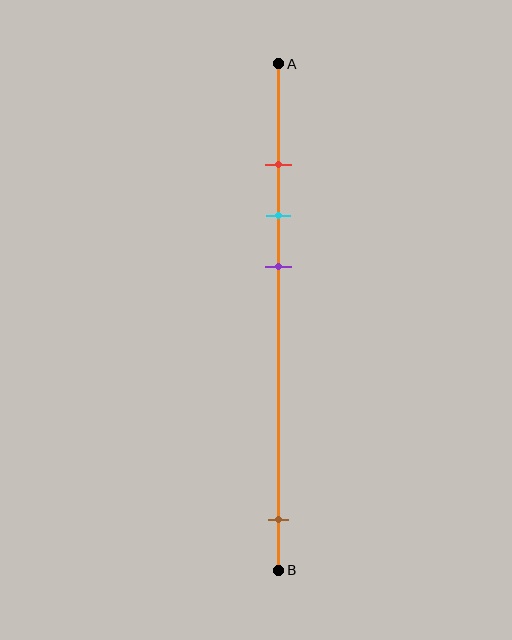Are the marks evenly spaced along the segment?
No, the marks are not evenly spaced.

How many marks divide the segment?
There are 4 marks dividing the segment.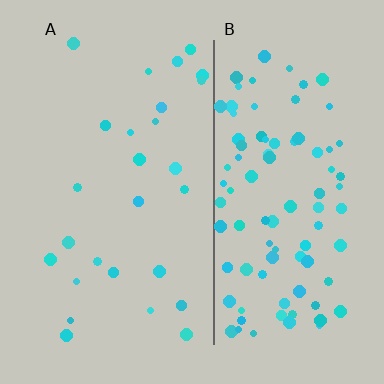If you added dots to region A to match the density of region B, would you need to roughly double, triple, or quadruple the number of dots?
Approximately quadruple.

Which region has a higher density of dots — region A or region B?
B (the right).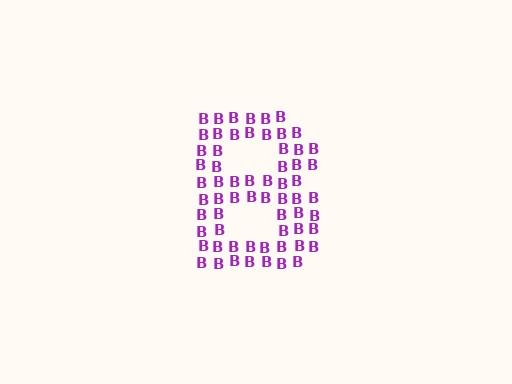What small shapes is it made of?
It is made of small letter B's.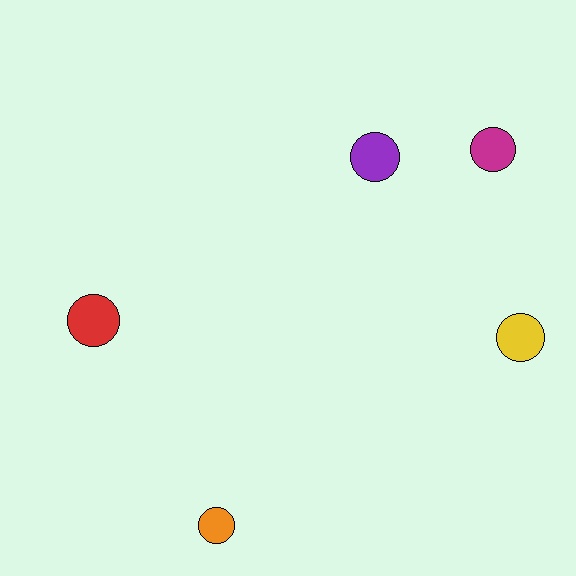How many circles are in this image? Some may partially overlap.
There are 5 circles.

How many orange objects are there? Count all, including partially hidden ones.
There is 1 orange object.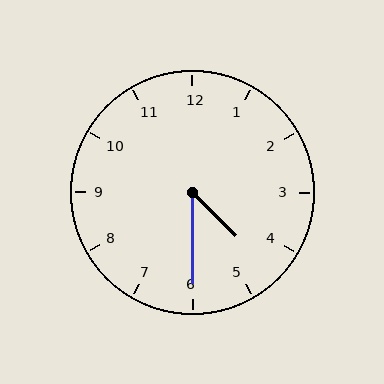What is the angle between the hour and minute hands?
Approximately 45 degrees.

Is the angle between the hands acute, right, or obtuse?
It is acute.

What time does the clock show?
4:30.